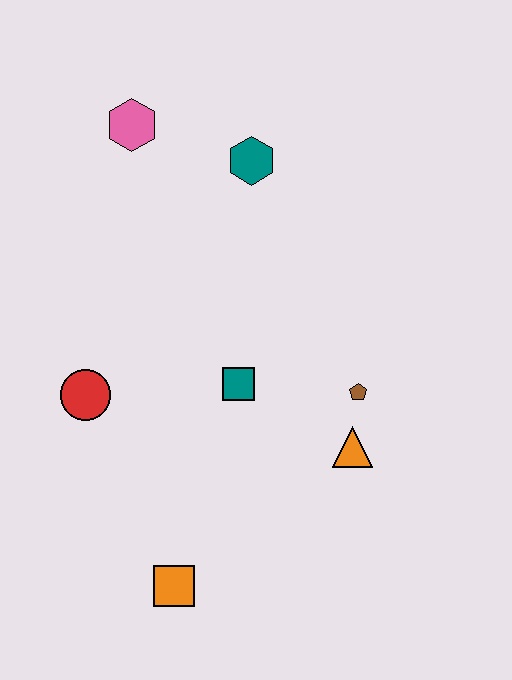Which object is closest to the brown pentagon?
The orange triangle is closest to the brown pentagon.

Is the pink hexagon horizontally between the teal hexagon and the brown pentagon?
No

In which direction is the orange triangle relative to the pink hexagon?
The orange triangle is below the pink hexagon.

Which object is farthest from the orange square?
The pink hexagon is farthest from the orange square.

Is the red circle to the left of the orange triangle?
Yes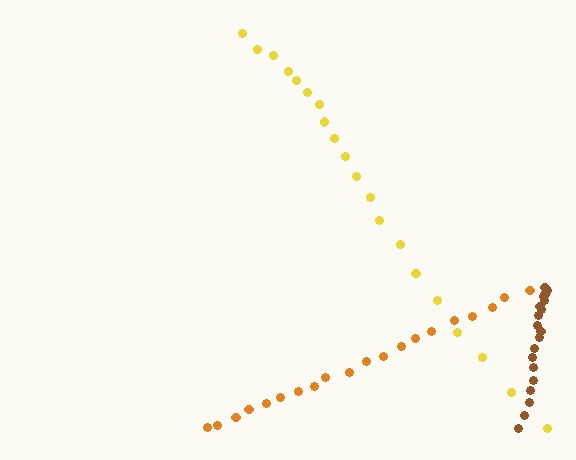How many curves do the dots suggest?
There are 3 distinct paths.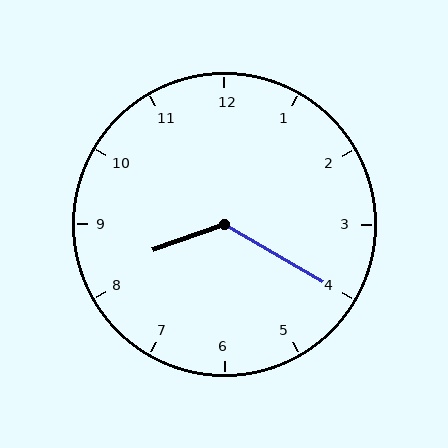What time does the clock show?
8:20.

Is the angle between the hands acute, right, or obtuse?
It is obtuse.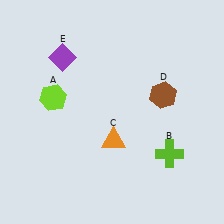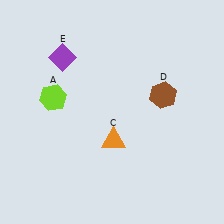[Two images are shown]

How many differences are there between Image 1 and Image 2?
There is 1 difference between the two images.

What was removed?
The lime cross (B) was removed in Image 2.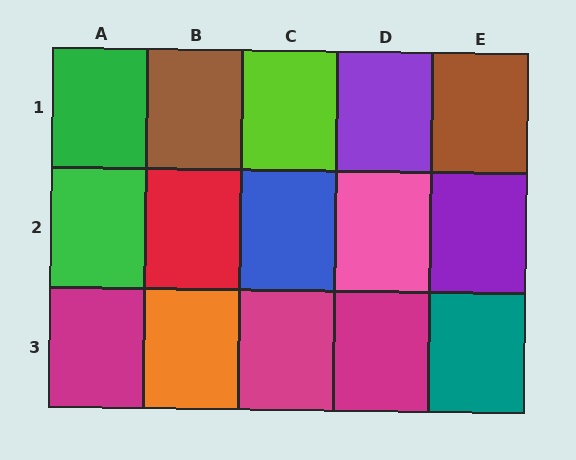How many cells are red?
1 cell is red.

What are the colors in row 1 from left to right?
Green, brown, lime, purple, brown.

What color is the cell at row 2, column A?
Green.